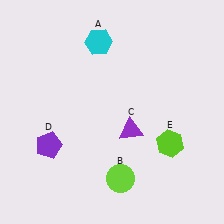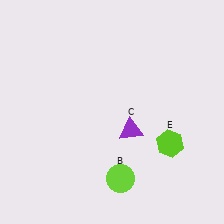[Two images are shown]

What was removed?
The cyan hexagon (A), the purple pentagon (D) were removed in Image 2.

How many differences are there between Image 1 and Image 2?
There are 2 differences between the two images.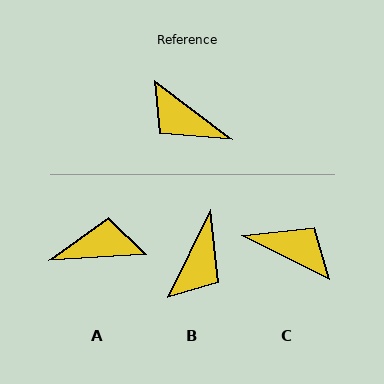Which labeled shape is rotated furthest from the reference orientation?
C, about 169 degrees away.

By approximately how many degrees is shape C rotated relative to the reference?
Approximately 169 degrees clockwise.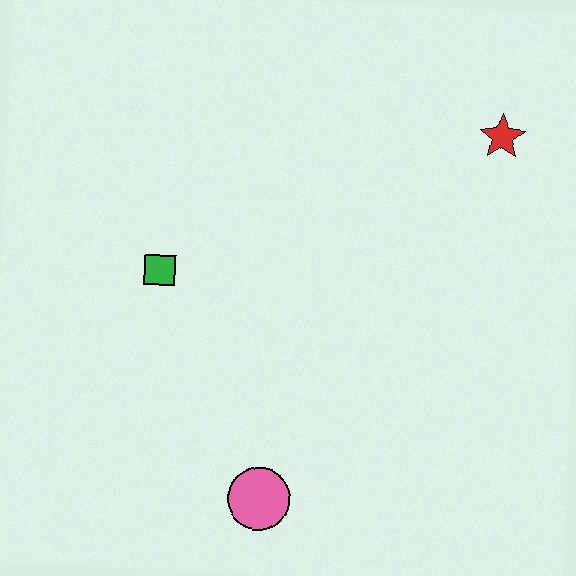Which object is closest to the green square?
The pink circle is closest to the green square.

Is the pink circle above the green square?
No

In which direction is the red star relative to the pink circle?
The red star is above the pink circle.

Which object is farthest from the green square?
The red star is farthest from the green square.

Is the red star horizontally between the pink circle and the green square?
No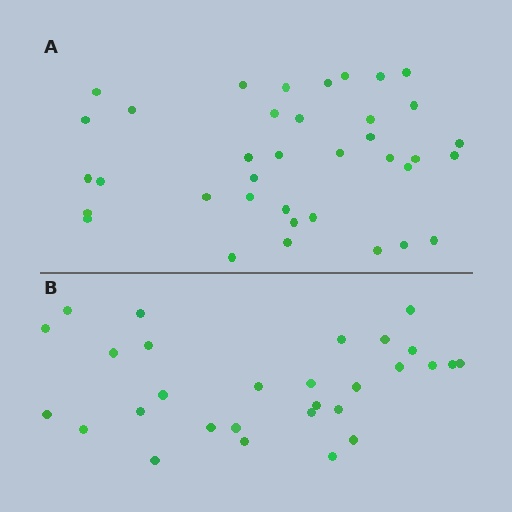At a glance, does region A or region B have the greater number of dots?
Region A (the top region) has more dots.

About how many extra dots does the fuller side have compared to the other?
Region A has roughly 8 or so more dots than region B.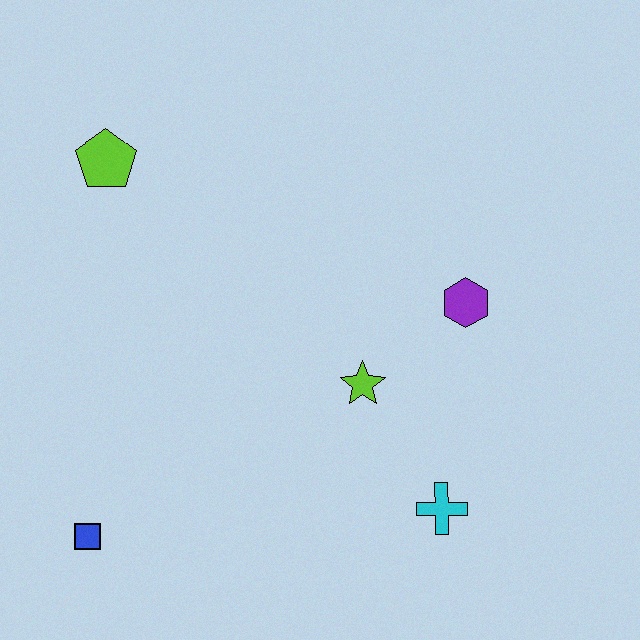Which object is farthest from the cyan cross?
The lime pentagon is farthest from the cyan cross.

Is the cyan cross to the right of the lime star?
Yes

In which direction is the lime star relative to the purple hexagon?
The lime star is to the left of the purple hexagon.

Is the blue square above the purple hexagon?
No